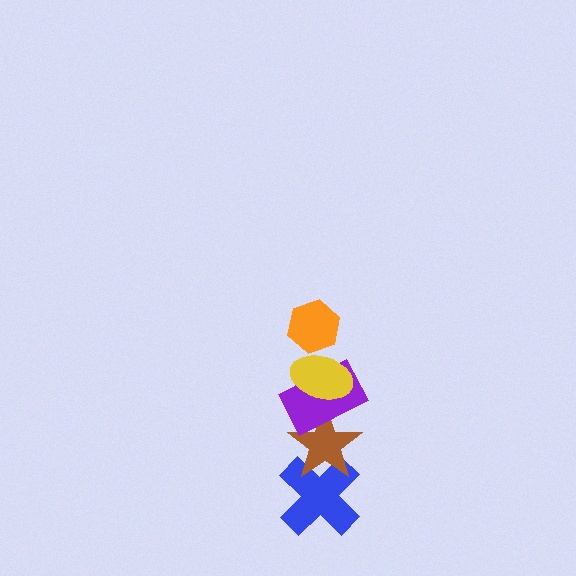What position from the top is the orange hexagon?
The orange hexagon is 1st from the top.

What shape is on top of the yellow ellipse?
The orange hexagon is on top of the yellow ellipse.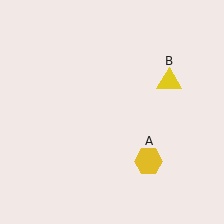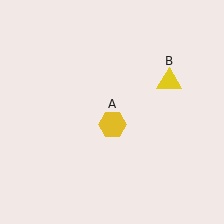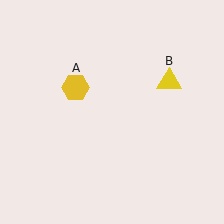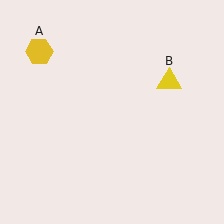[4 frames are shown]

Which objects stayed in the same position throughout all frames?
Yellow triangle (object B) remained stationary.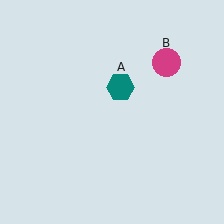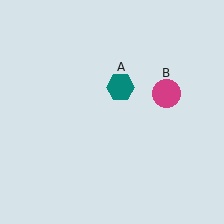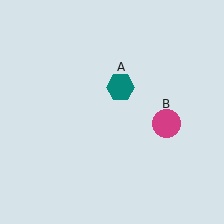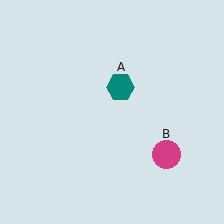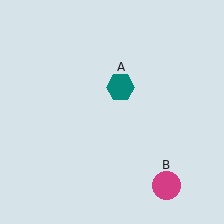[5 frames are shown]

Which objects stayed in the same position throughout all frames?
Teal hexagon (object A) remained stationary.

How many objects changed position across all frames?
1 object changed position: magenta circle (object B).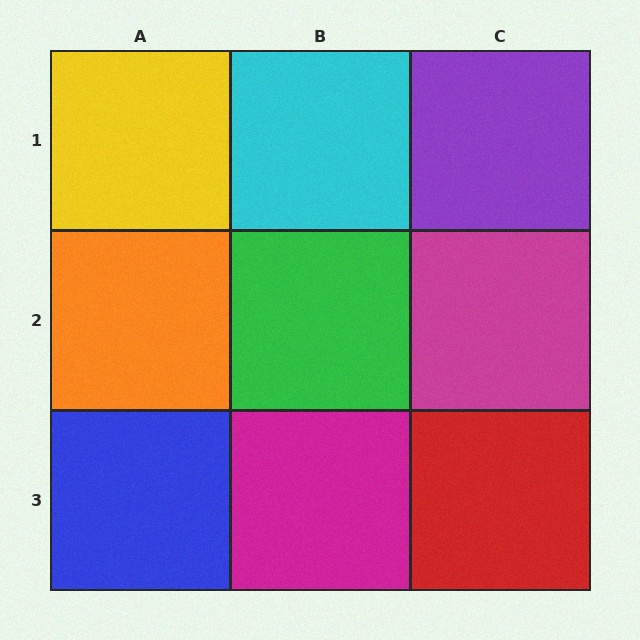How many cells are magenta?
2 cells are magenta.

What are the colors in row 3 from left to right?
Blue, magenta, red.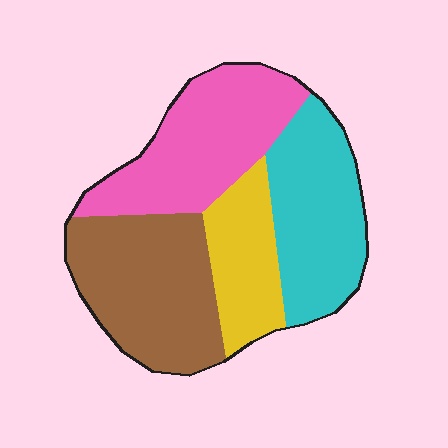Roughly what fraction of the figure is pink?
Pink takes up between a quarter and a half of the figure.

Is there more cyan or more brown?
Brown.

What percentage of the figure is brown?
Brown takes up between a quarter and a half of the figure.